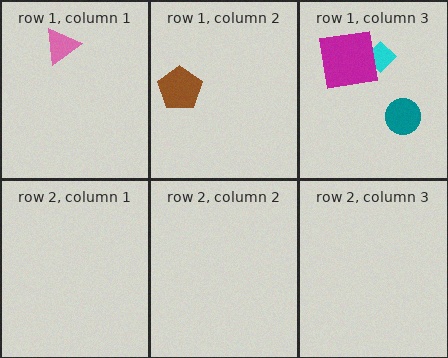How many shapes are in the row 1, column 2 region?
1.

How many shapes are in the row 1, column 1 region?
1.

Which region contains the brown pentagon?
The row 1, column 2 region.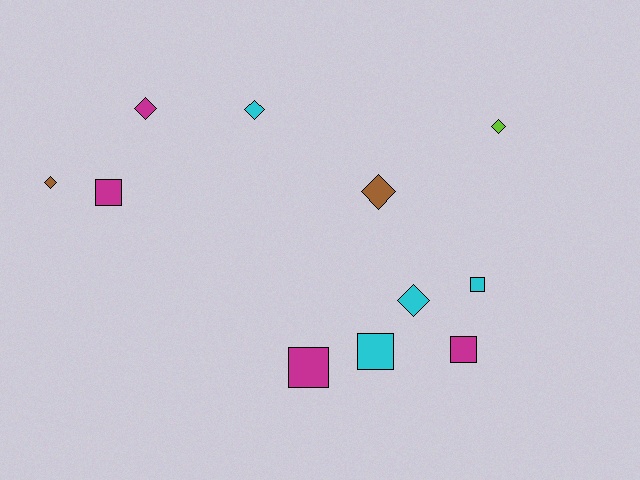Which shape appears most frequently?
Diamond, with 6 objects.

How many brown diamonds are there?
There are 2 brown diamonds.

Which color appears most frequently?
Magenta, with 4 objects.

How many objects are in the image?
There are 11 objects.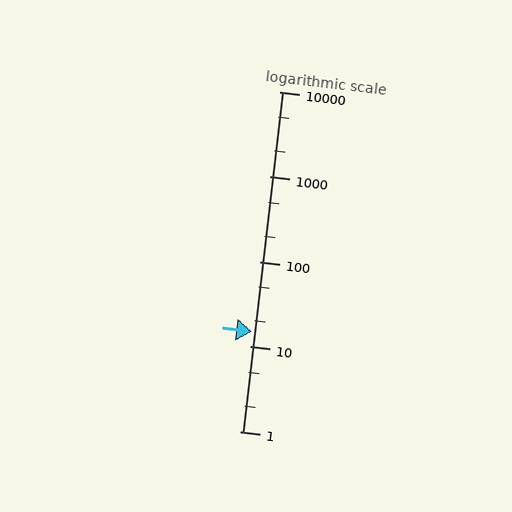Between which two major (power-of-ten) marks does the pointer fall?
The pointer is between 10 and 100.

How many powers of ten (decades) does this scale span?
The scale spans 4 decades, from 1 to 10000.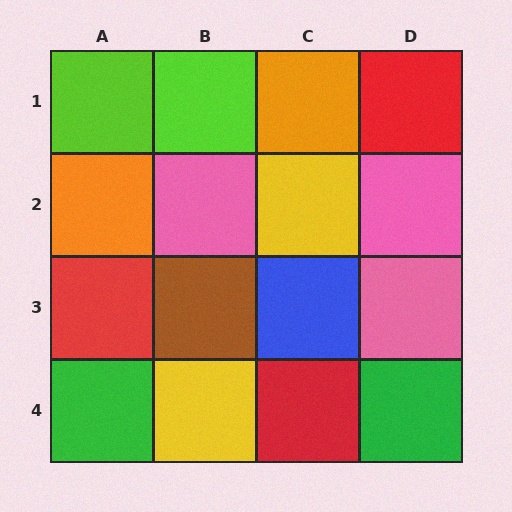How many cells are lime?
2 cells are lime.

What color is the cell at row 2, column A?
Orange.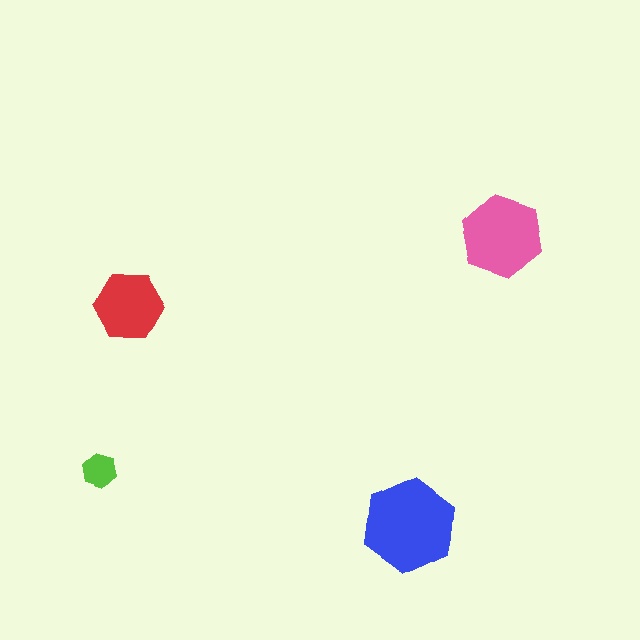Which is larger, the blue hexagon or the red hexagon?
The blue one.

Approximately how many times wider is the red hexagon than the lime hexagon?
About 2 times wider.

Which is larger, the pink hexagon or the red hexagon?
The pink one.